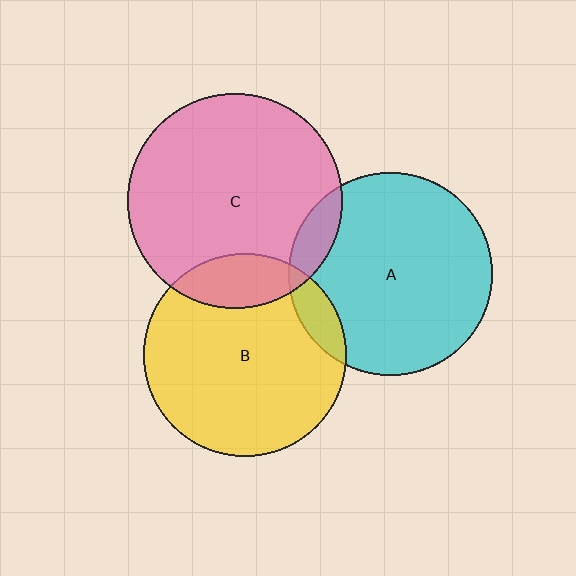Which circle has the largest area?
Circle C (pink).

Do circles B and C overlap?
Yes.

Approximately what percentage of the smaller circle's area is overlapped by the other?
Approximately 15%.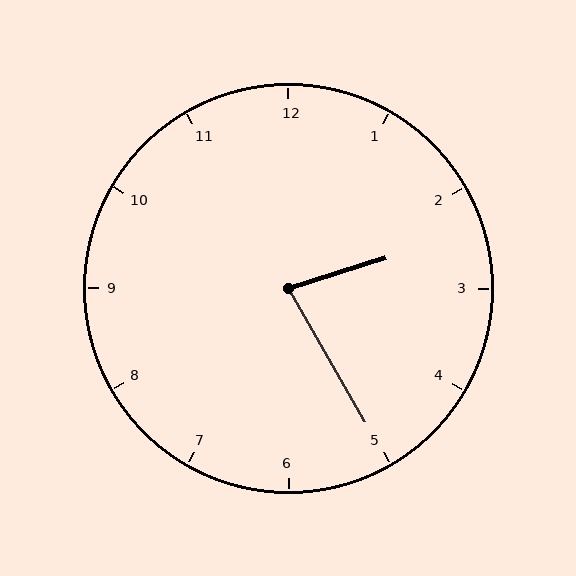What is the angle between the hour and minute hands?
Approximately 78 degrees.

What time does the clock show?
2:25.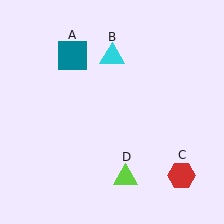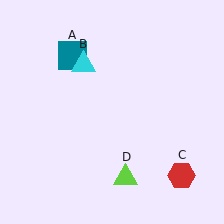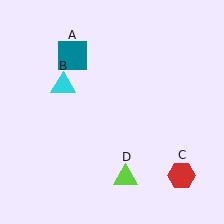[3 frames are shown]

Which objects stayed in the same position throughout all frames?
Teal square (object A) and red hexagon (object C) and lime triangle (object D) remained stationary.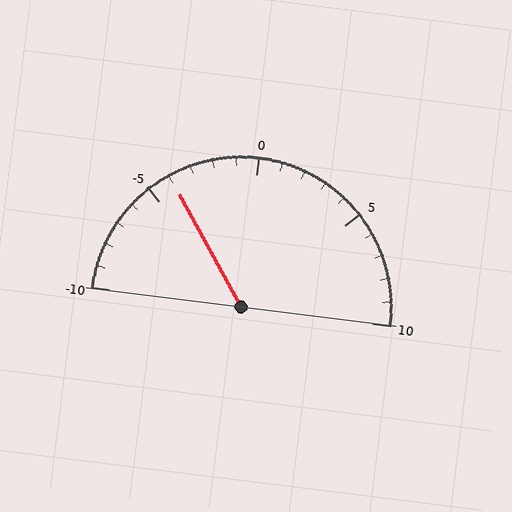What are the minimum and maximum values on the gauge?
The gauge ranges from -10 to 10.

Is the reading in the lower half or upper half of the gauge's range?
The reading is in the lower half of the range (-10 to 10).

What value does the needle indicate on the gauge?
The needle indicates approximately -4.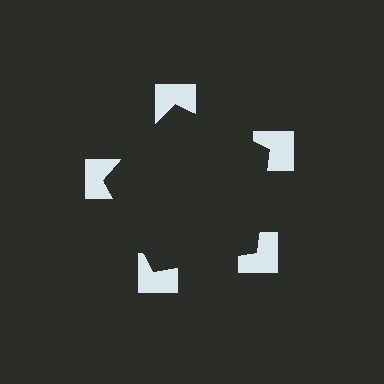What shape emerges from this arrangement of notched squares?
An illusory pentagon — its edges are inferred from the aligned wedge cuts in the notched squares, not physically drawn.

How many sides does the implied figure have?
5 sides.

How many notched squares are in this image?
There are 5 — one at each vertex of the illusory pentagon.